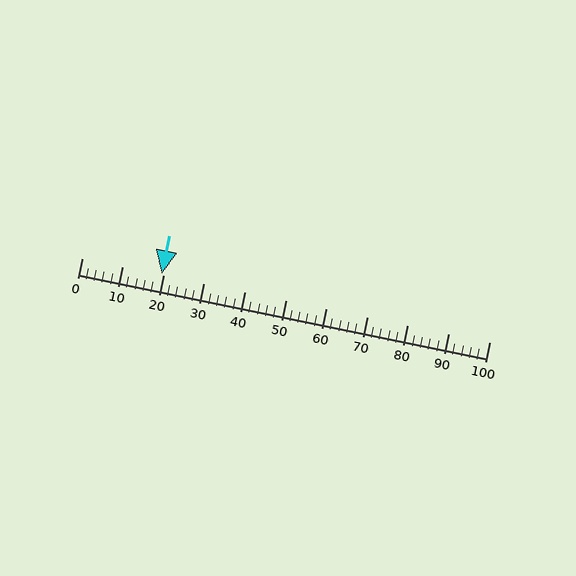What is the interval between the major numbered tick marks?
The major tick marks are spaced 10 units apart.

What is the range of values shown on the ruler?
The ruler shows values from 0 to 100.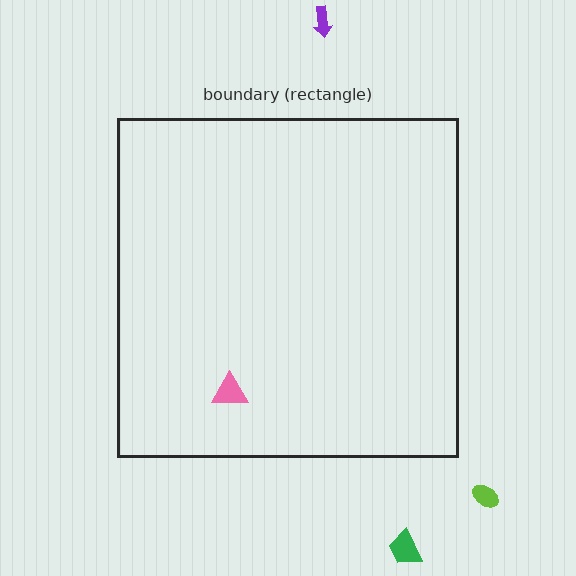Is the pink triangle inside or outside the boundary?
Inside.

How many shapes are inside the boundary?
1 inside, 3 outside.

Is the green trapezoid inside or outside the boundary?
Outside.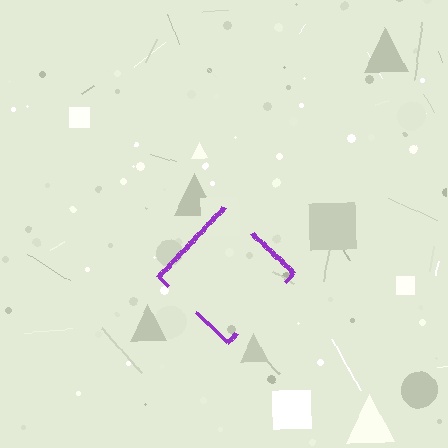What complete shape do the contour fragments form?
The contour fragments form a diamond.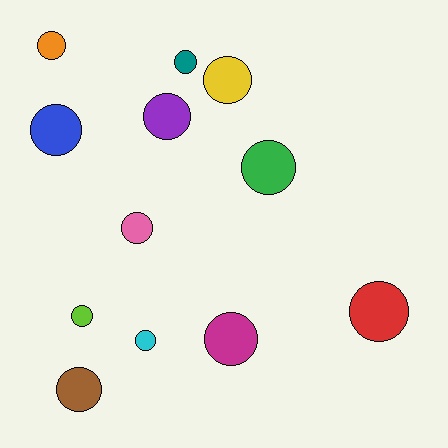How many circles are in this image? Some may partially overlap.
There are 12 circles.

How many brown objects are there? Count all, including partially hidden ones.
There is 1 brown object.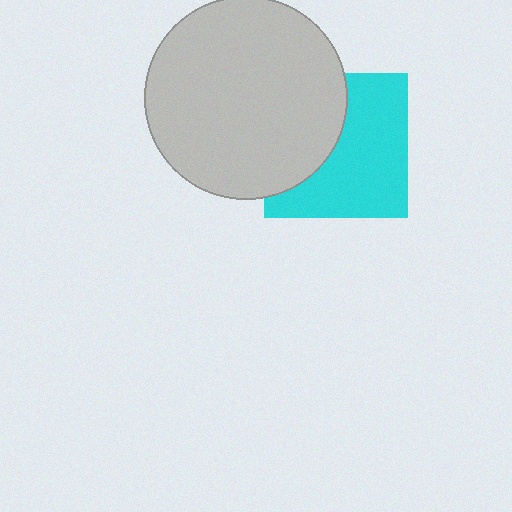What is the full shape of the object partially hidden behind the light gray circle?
The partially hidden object is a cyan square.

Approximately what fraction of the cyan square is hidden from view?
Roughly 41% of the cyan square is hidden behind the light gray circle.